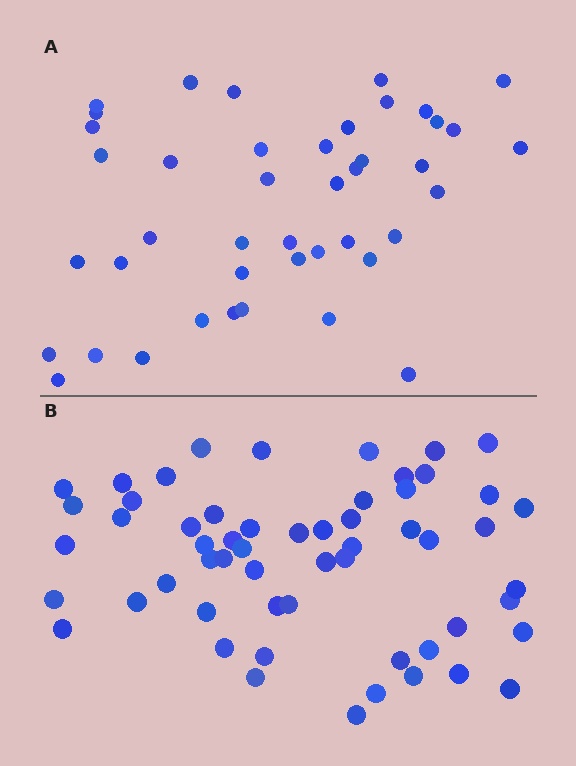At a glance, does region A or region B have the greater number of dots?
Region B (the bottom region) has more dots.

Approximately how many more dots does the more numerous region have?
Region B has approximately 15 more dots than region A.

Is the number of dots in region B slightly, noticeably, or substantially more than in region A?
Region B has noticeably more, but not dramatically so. The ratio is roughly 1.3 to 1.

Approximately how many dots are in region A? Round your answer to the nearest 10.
About 40 dots. (The exact count is 43, which rounds to 40.)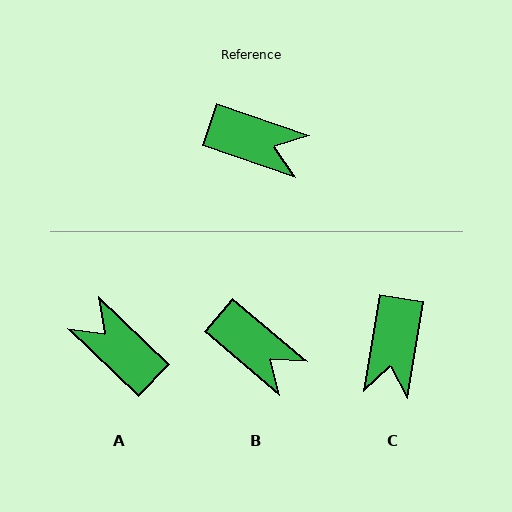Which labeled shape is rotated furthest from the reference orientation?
A, about 155 degrees away.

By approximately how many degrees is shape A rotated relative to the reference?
Approximately 155 degrees counter-clockwise.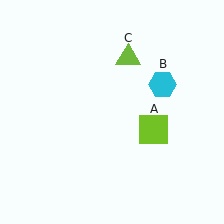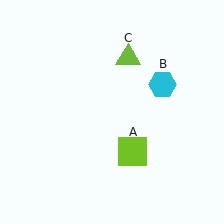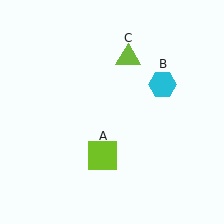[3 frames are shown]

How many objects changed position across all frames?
1 object changed position: lime square (object A).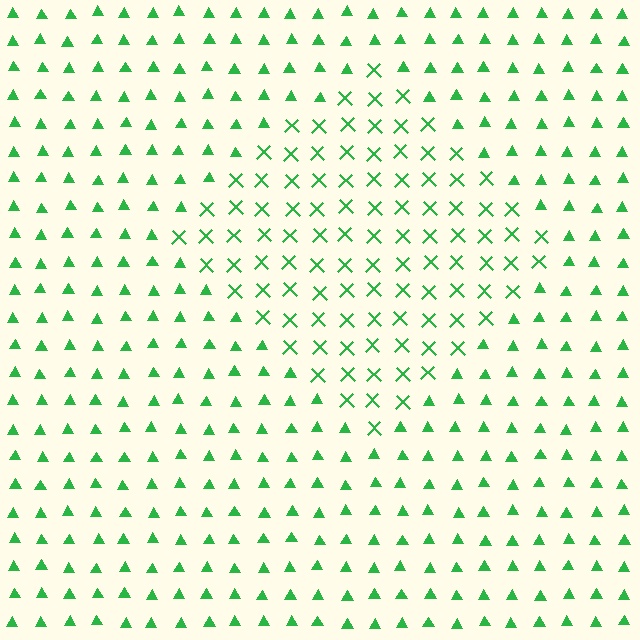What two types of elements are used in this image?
The image uses X marks inside the diamond region and triangles outside it.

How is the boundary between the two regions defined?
The boundary is defined by a change in element shape: X marks inside vs. triangles outside. All elements share the same color and spacing.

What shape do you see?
I see a diamond.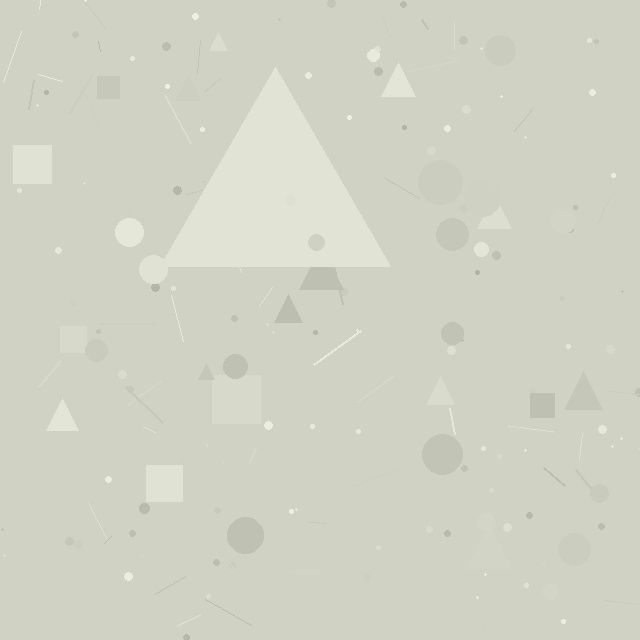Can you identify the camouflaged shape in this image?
The camouflaged shape is a triangle.